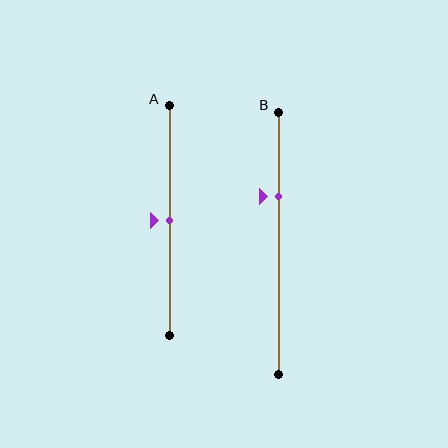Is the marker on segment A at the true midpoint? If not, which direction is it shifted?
Yes, the marker on segment A is at the true midpoint.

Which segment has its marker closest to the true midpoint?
Segment A has its marker closest to the true midpoint.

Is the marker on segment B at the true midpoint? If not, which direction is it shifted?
No, the marker on segment B is shifted upward by about 18% of the segment length.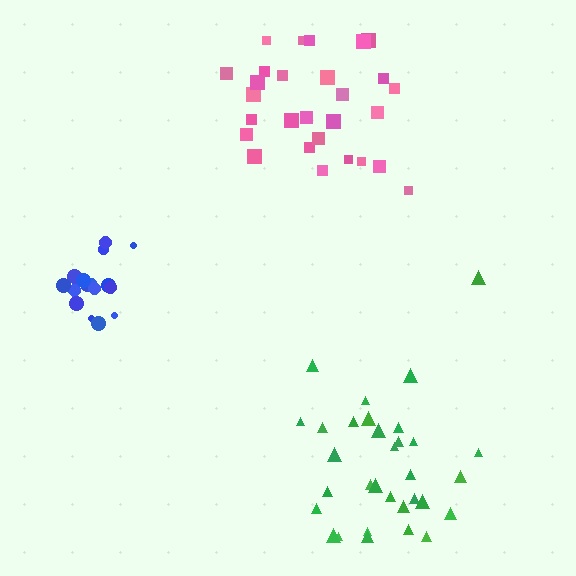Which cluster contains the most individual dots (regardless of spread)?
Green (32).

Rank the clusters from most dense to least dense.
blue, pink, green.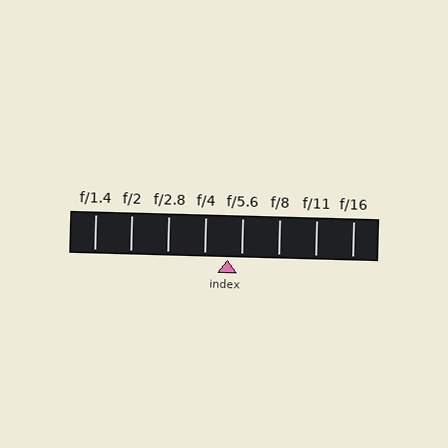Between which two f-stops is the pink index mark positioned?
The index mark is between f/4 and f/5.6.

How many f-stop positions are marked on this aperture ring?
There are 8 f-stop positions marked.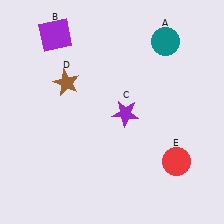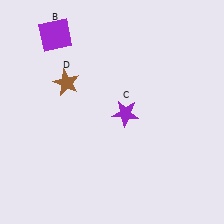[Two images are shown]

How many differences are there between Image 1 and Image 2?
There are 2 differences between the two images.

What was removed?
The teal circle (A), the red circle (E) were removed in Image 2.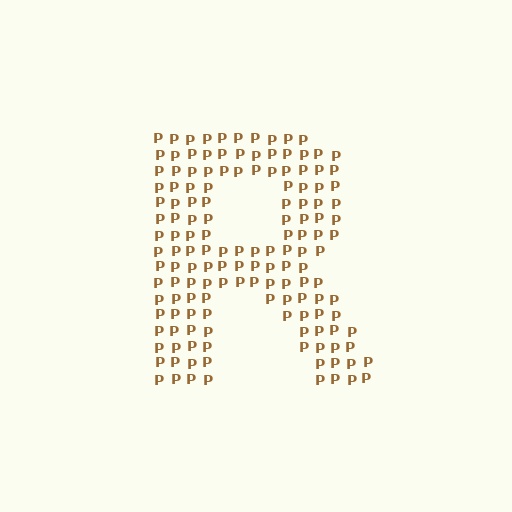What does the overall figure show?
The overall figure shows the letter R.